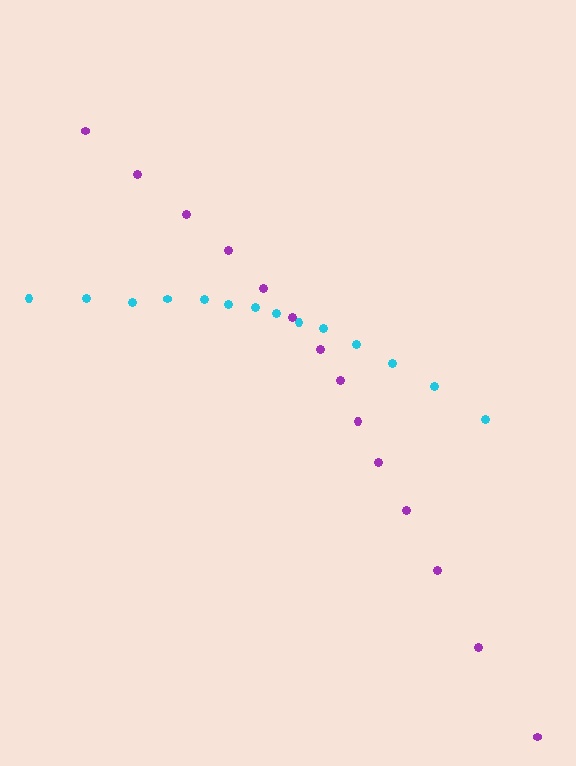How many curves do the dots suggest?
There are 2 distinct paths.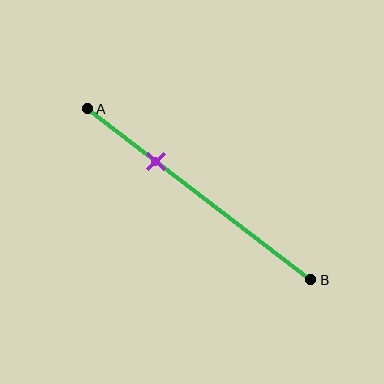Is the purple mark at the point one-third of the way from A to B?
Yes, the mark is approximately at the one-third point.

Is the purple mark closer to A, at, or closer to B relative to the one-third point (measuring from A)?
The purple mark is approximately at the one-third point of segment AB.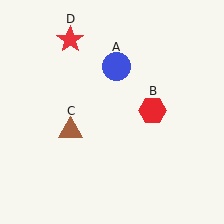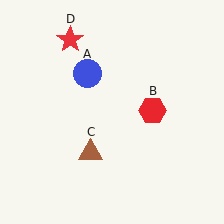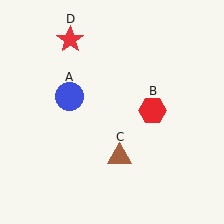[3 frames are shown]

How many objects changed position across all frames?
2 objects changed position: blue circle (object A), brown triangle (object C).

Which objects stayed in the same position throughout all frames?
Red hexagon (object B) and red star (object D) remained stationary.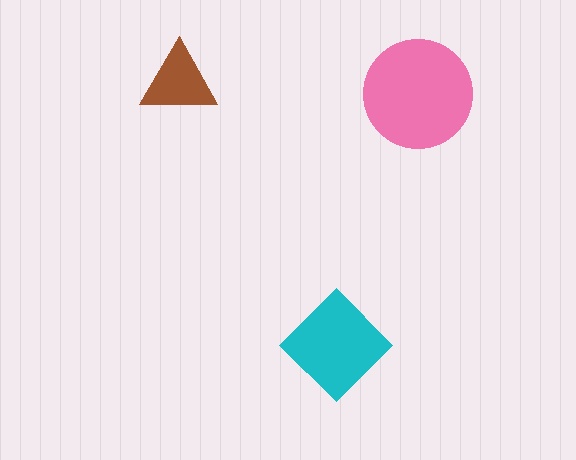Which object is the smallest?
The brown triangle.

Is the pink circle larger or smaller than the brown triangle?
Larger.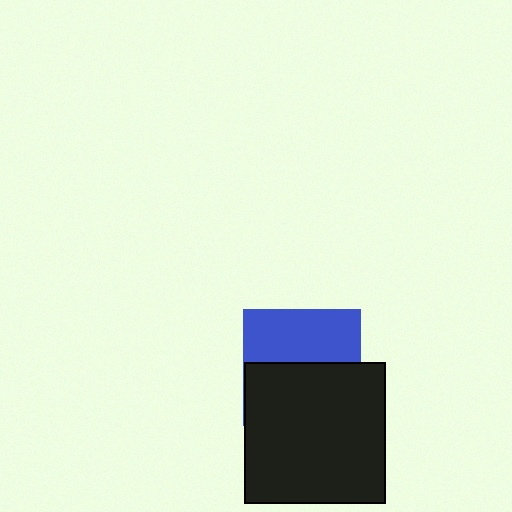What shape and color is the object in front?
The object in front is a black square.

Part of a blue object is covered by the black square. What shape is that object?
It is a square.